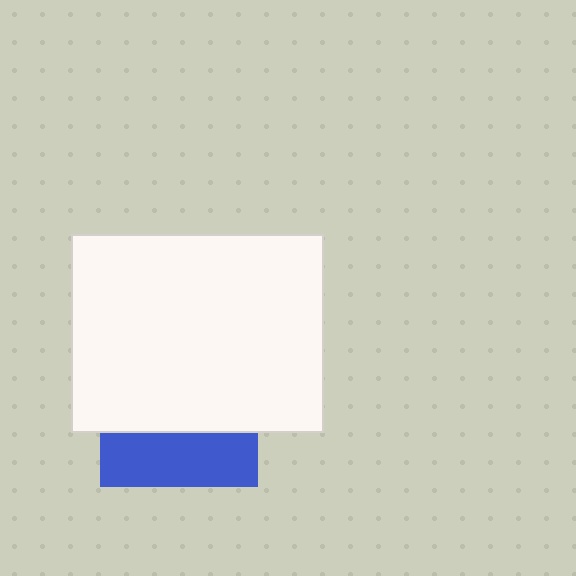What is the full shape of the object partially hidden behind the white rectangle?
The partially hidden object is a blue square.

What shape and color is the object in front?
The object in front is a white rectangle.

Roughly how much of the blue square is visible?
A small part of it is visible (roughly 34%).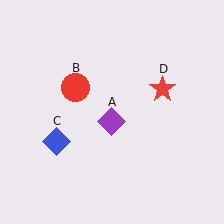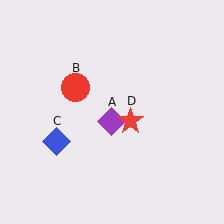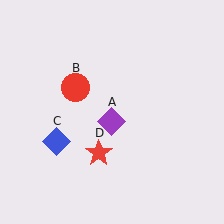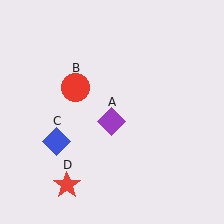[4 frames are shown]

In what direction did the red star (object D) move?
The red star (object D) moved down and to the left.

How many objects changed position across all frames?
1 object changed position: red star (object D).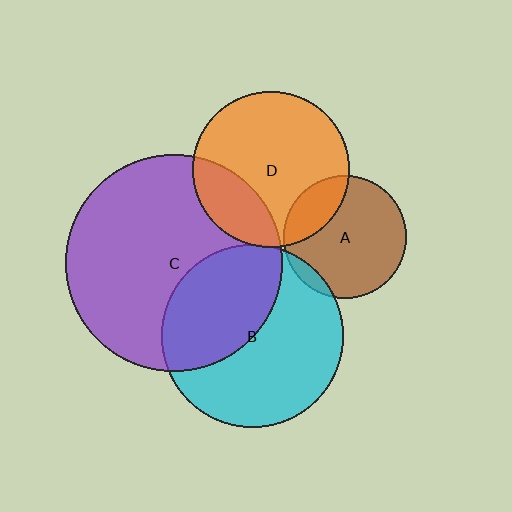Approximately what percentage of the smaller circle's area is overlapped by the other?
Approximately 40%.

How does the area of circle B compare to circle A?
Approximately 2.2 times.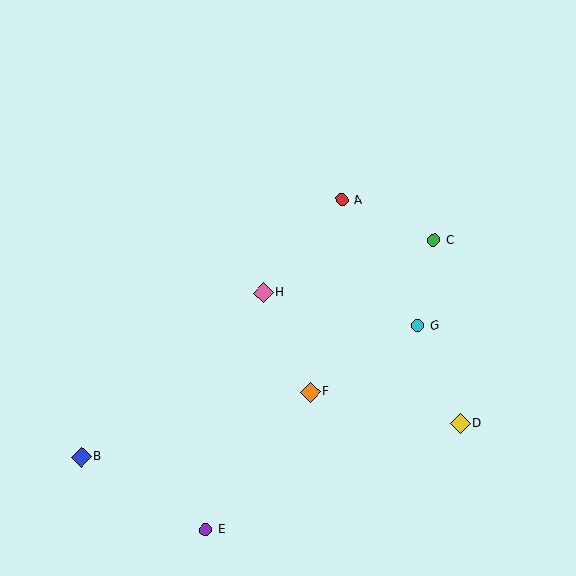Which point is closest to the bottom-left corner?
Point B is closest to the bottom-left corner.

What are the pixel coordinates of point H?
Point H is at (263, 293).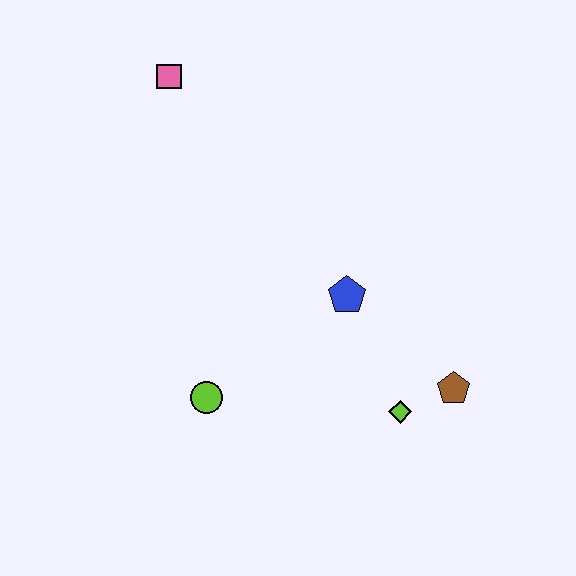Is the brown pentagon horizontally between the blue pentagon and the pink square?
No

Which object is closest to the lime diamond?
The brown pentagon is closest to the lime diamond.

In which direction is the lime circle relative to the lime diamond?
The lime circle is to the left of the lime diamond.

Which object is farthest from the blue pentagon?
The pink square is farthest from the blue pentagon.